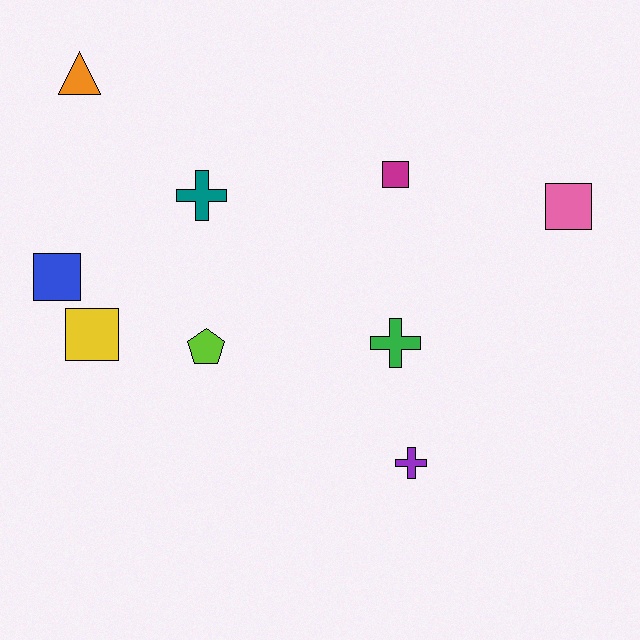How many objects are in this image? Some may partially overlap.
There are 9 objects.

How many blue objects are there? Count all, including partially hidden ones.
There is 1 blue object.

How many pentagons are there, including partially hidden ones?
There is 1 pentagon.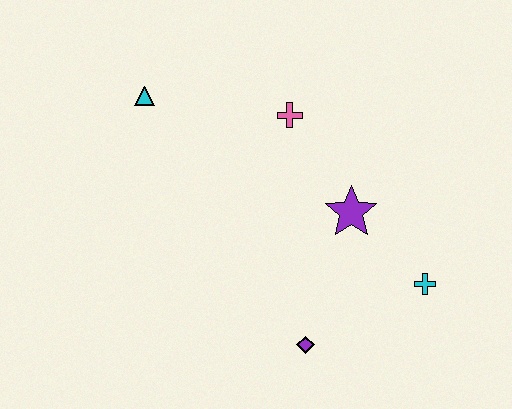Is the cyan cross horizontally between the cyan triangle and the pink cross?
No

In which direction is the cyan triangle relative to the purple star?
The cyan triangle is to the left of the purple star.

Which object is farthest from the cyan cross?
The cyan triangle is farthest from the cyan cross.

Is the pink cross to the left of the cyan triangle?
No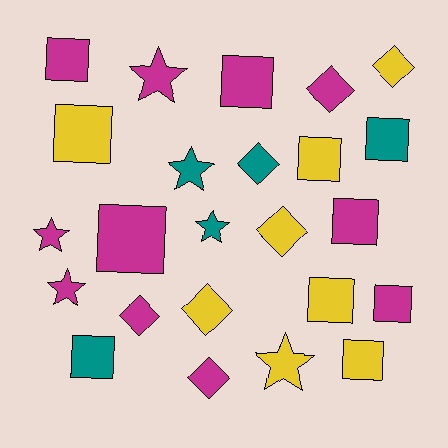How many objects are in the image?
There are 24 objects.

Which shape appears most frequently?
Square, with 11 objects.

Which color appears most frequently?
Magenta, with 11 objects.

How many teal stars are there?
There are 2 teal stars.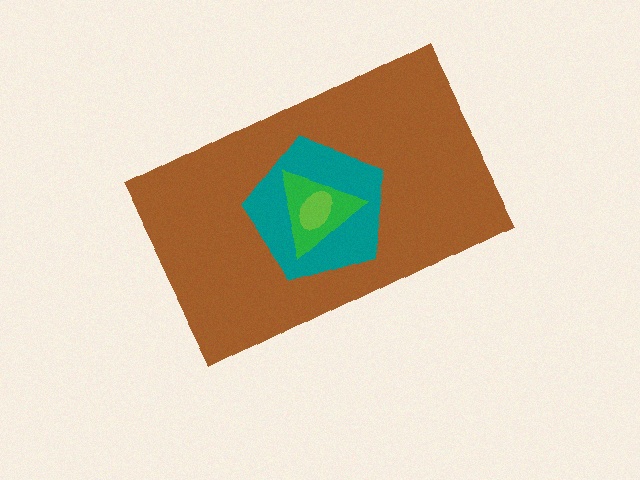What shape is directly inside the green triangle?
The lime ellipse.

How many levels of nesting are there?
4.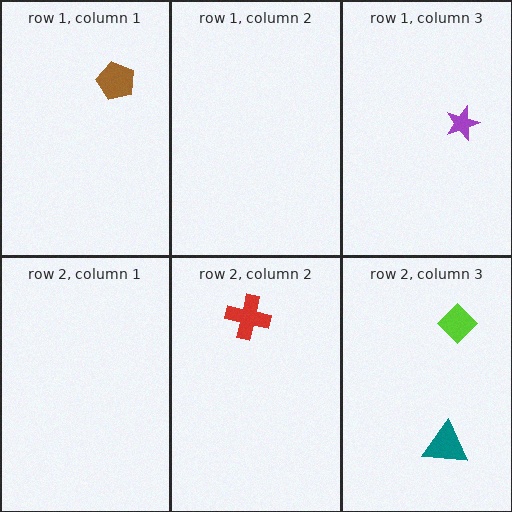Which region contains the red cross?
The row 2, column 2 region.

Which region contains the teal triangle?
The row 2, column 3 region.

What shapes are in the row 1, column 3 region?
The purple star.